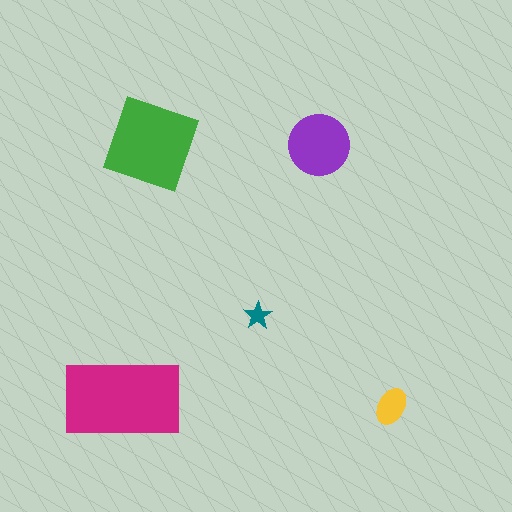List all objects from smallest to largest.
The teal star, the yellow ellipse, the purple circle, the green square, the magenta rectangle.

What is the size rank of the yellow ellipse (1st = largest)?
4th.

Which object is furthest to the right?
The yellow ellipse is rightmost.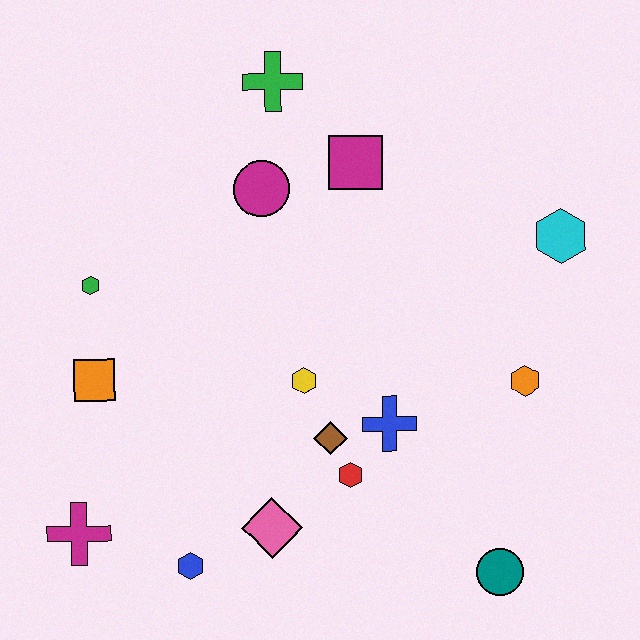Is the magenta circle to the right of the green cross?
No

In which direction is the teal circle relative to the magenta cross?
The teal circle is to the right of the magenta cross.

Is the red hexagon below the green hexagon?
Yes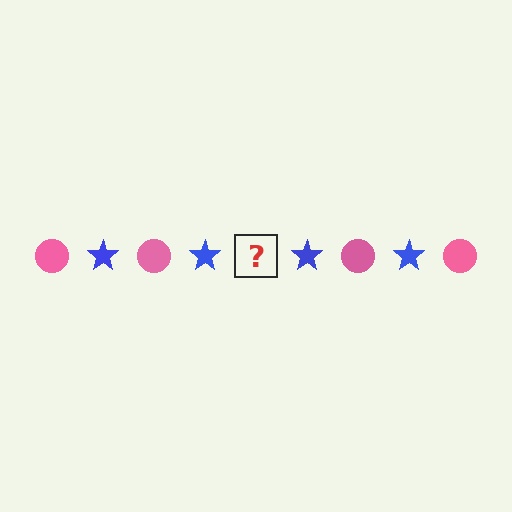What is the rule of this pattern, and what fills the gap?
The rule is that the pattern alternates between pink circle and blue star. The gap should be filled with a pink circle.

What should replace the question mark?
The question mark should be replaced with a pink circle.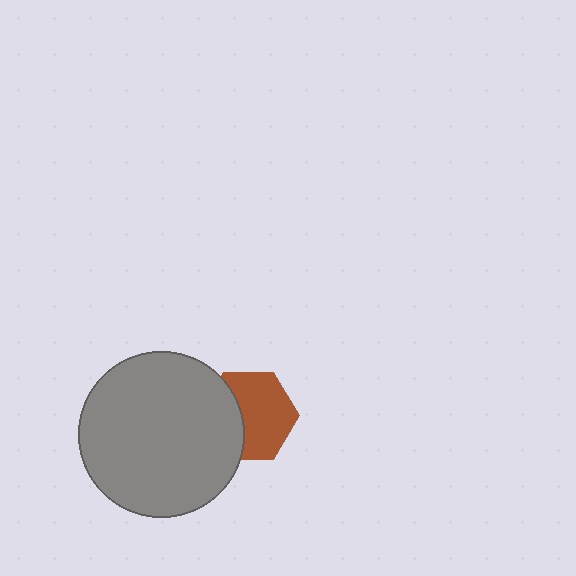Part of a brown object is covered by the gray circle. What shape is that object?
It is a hexagon.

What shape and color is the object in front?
The object in front is a gray circle.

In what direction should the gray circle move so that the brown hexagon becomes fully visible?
The gray circle should move left. That is the shortest direction to clear the overlap and leave the brown hexagon fully visible.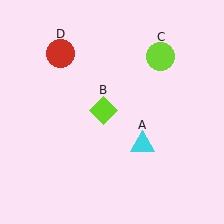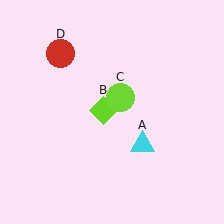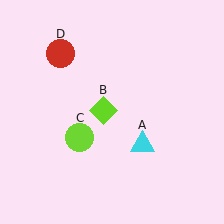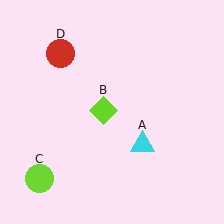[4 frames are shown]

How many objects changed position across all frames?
1 object changed position: lime circle (object C).